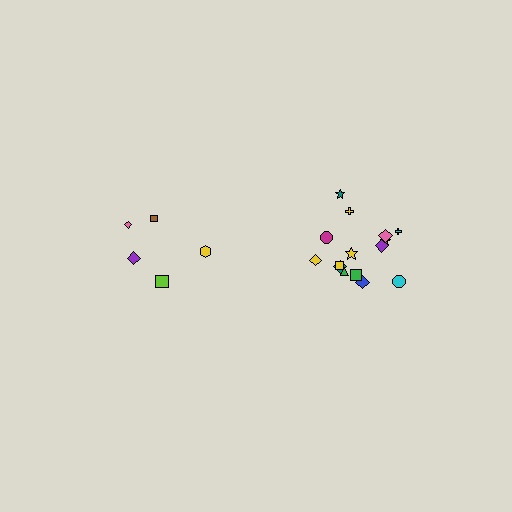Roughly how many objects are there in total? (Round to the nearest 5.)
Roughly 20 objects in total.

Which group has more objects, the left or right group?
The right group.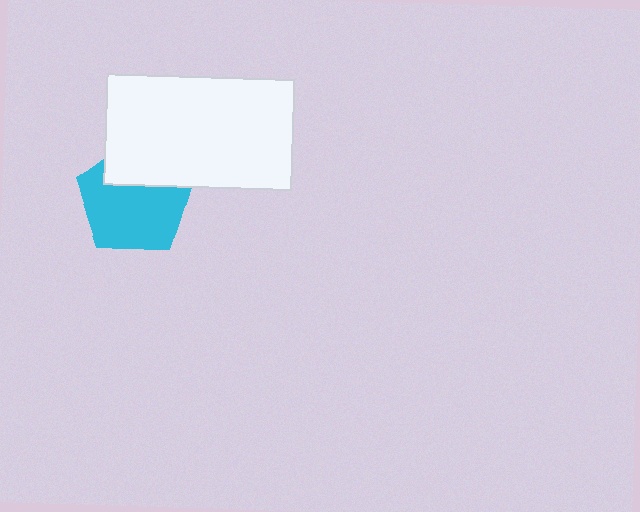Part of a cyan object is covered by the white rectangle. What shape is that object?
It is a pentagon.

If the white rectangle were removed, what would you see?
You would see the complete cyan pentagon.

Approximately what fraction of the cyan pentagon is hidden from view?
Roughly 30% of the cyan pentagon is hidden behind the white rectangle.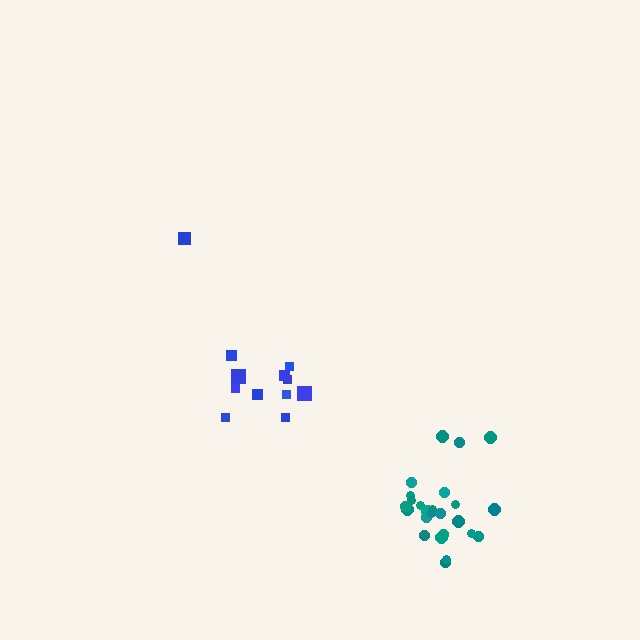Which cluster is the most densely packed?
Teal.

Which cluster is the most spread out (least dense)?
Blue.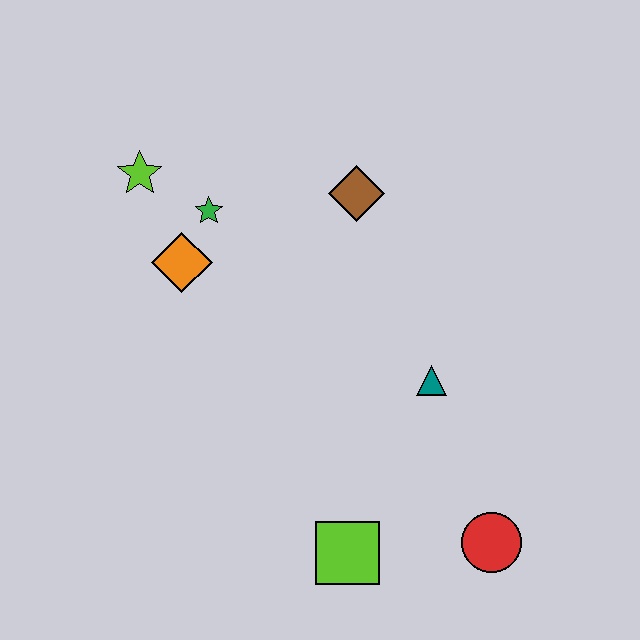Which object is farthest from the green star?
The red circle is farthest from the green star.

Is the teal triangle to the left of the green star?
No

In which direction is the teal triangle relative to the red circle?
The teal triangle is above the red circle.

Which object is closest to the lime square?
The red circle is closest to the lime square.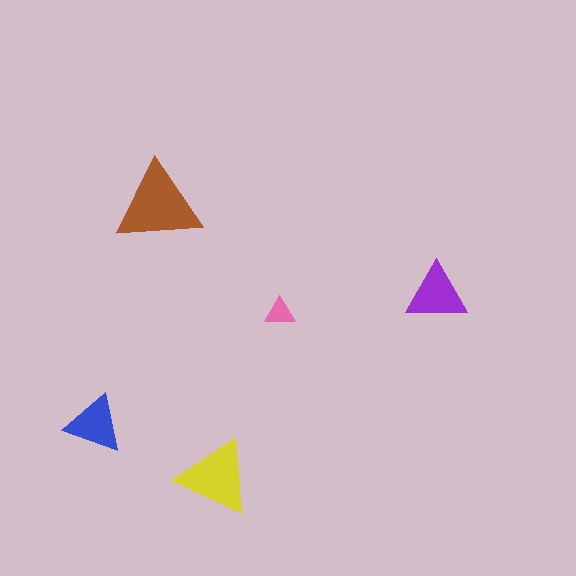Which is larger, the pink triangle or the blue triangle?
The blue one.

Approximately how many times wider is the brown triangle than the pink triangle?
About 3 times wider.